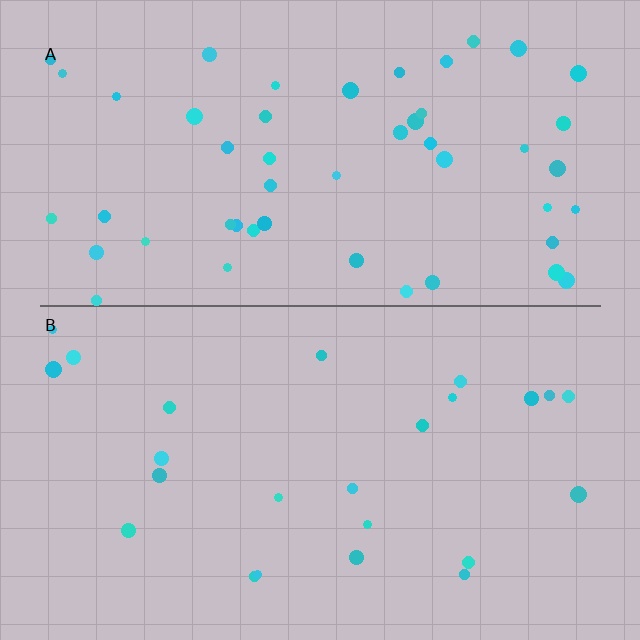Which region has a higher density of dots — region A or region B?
A (the top).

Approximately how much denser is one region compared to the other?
Approximately 2.1× — region A over region B.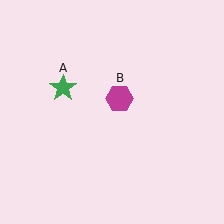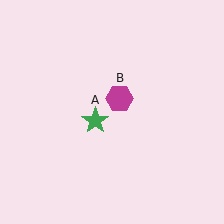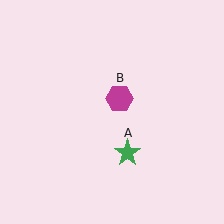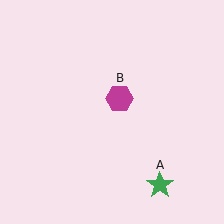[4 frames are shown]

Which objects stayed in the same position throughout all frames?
Magenta hexagon (object B) remained stationary.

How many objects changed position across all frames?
1 object changed position: green star (object A).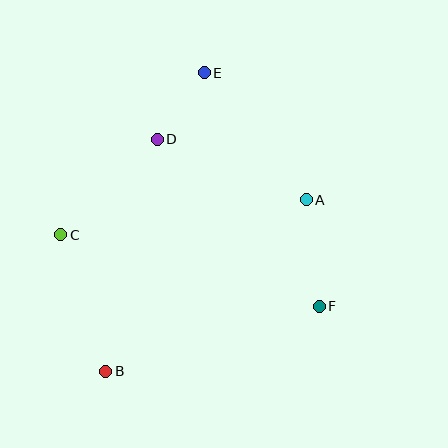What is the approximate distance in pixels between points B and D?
The distance between B and D is approximately 238 pixels.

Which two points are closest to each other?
Points D and E are closest to each other.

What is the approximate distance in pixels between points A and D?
The distance between A and D is approximately 161 pixels.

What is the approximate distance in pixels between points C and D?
The distance between C and D is approximately 136 pixels.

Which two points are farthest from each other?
Points B and E are farthest from each other.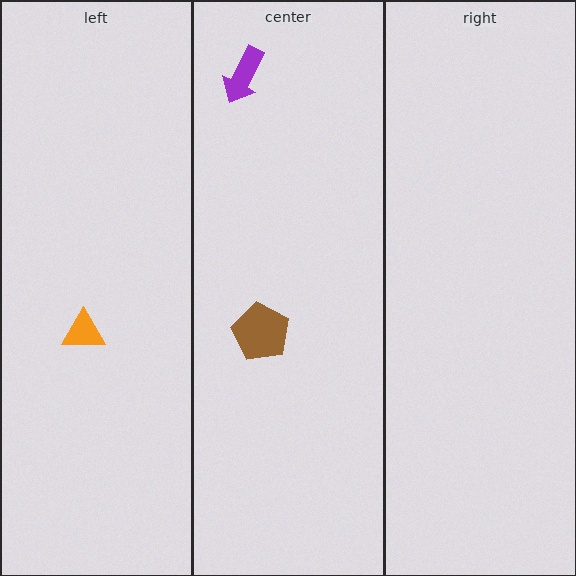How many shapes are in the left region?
1.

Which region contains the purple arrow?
The center region.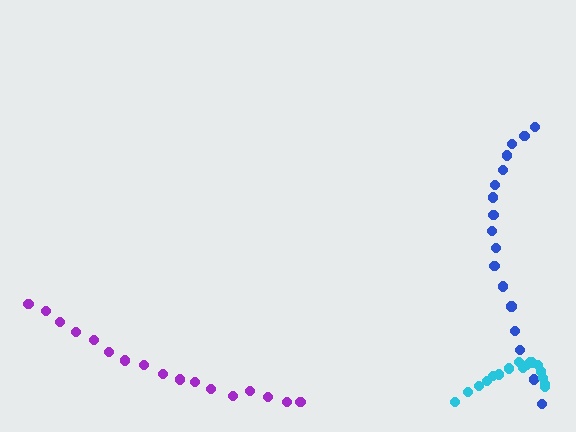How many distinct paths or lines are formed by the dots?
There are 3 distinct paths.